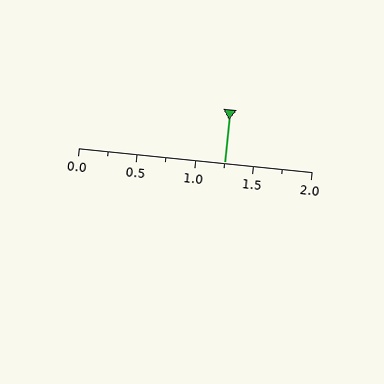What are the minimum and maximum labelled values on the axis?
The axis runs from 0.0 to 2.0.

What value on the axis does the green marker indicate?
The marker indicates approximately 1.25.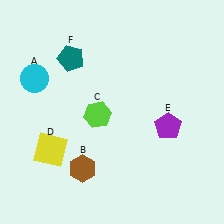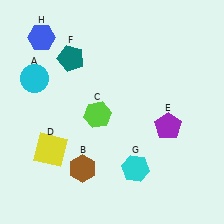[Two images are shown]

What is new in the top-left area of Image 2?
A blue hexagon (H) was added in the top-left area of Image 2.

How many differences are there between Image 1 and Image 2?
There are 2 differences between the two images.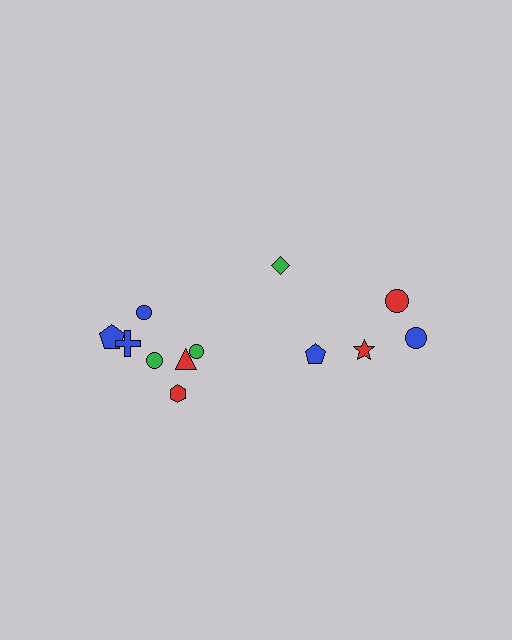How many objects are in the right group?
There are 5 objects.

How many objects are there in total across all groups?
There are 12 objects.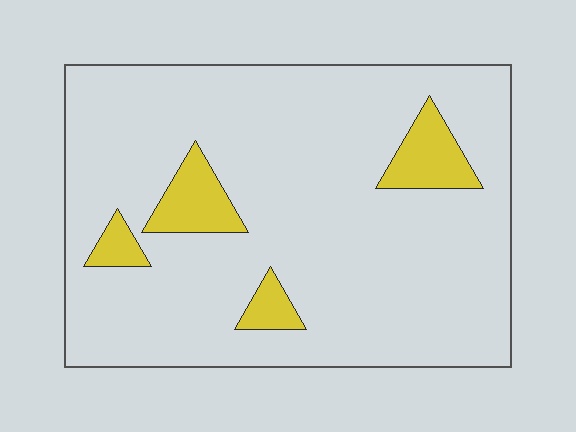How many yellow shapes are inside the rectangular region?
4.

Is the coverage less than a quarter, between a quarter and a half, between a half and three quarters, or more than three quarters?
Less than a quarter.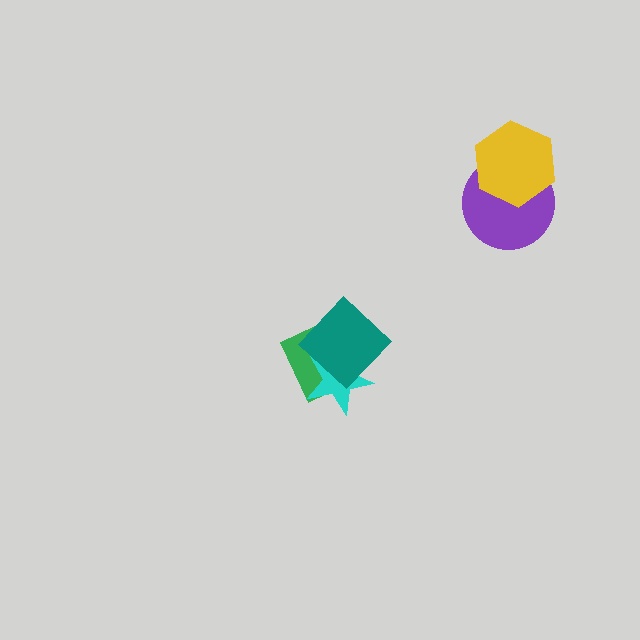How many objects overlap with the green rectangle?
2 objects overlap with the green rectangle.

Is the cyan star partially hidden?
Yes, it is partially covered by another shape.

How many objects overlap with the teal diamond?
2 objects overlap with the teal diamond.